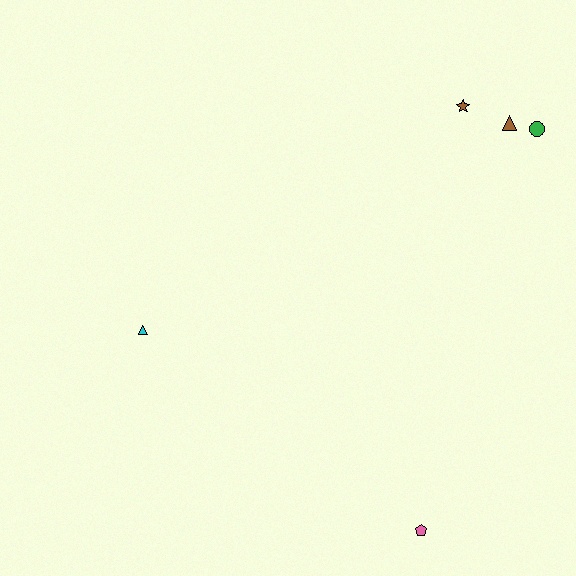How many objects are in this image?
There are 5 objects.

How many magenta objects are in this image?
There are no magenta objects.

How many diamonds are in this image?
There are no diamonds.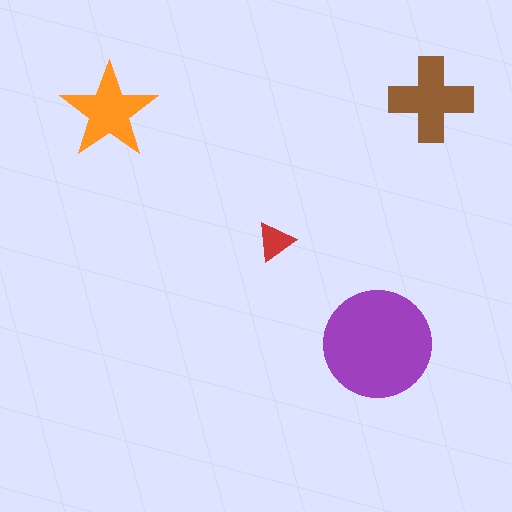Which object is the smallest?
The red triangle.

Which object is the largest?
The purple circle.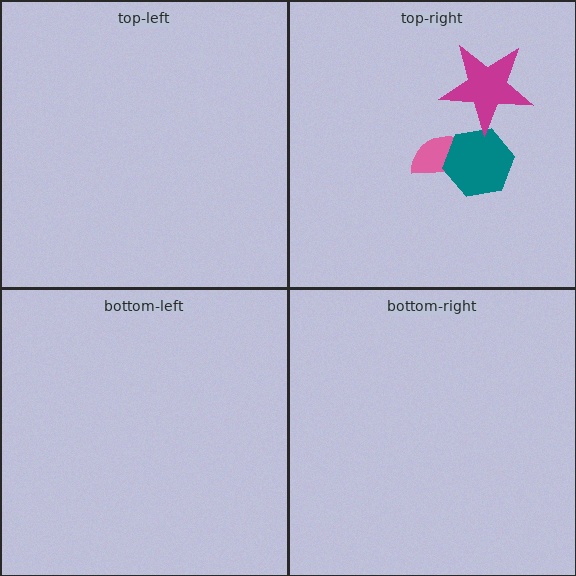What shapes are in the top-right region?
The pink semicircle, the teal hexagon, the magenta star.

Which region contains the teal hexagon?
The top-right region.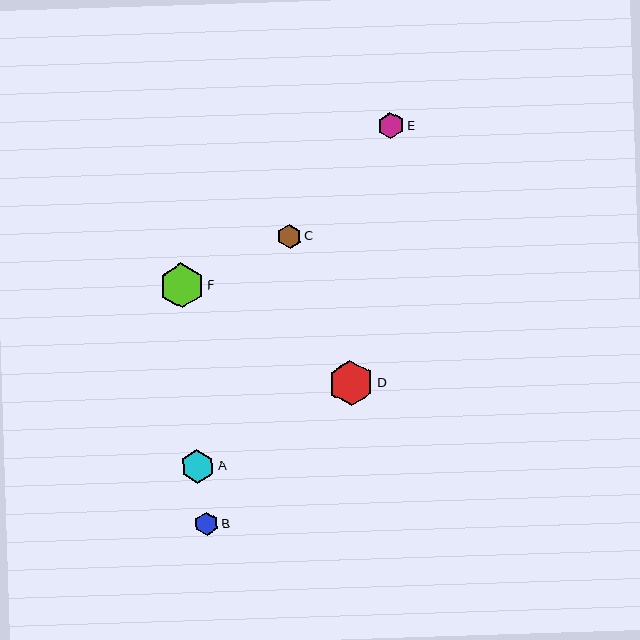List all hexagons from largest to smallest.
From largest to smallest: D, F, A, E, C, B.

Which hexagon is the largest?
Hexagon D is the largest with a size of approximately 46 pixels.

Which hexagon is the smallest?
Hexagon B is the smallest with a size of approximately 24 pixels.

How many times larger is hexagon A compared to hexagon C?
Hexagon A is approximately 1.4 times the size of hexagon C.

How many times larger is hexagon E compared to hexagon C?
Hexagon E is approximately 1.1 times the size of hexagon C.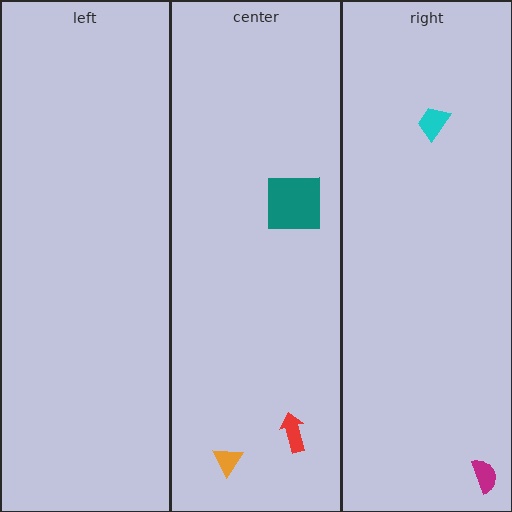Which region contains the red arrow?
The center region.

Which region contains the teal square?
The center region.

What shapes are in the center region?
The teal square, the red arrow, the orange triangle.